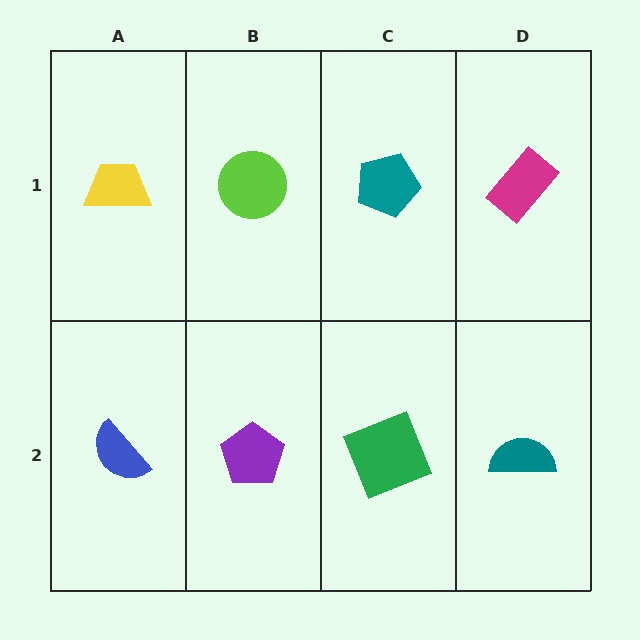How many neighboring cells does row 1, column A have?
2.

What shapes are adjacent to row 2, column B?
A lime circle (row 1, column B), a blue semicircle (row 2, column A), a green square (row 2, column C).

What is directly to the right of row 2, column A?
A purple pentagon.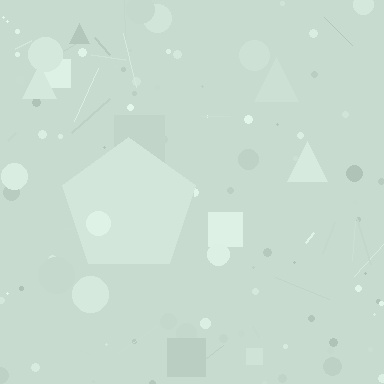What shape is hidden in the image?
A pentagon is hidden in the image.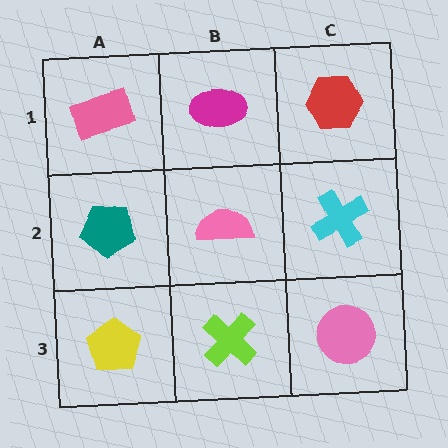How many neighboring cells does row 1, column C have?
2.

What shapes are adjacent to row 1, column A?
A teal pentagon (row 2, column A), a magenta ellipse (row 1, column B).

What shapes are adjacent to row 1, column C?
A cyan cross (row 2, column C), a magenta ellipse (row 1, column B).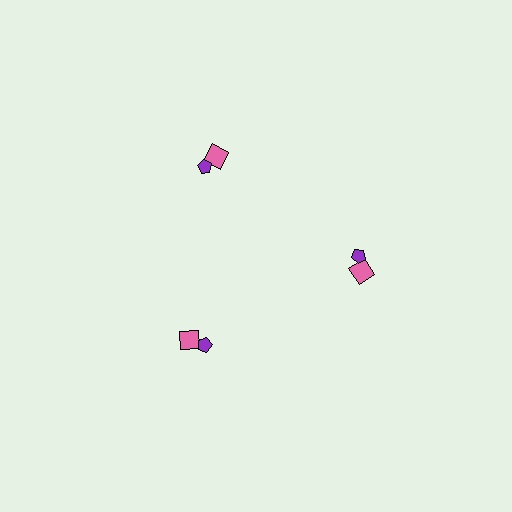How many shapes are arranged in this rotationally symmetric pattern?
There are 6 shapes, arranged in 3 groups of 2.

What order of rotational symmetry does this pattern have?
This pattern has 3-fold rotational symmetry.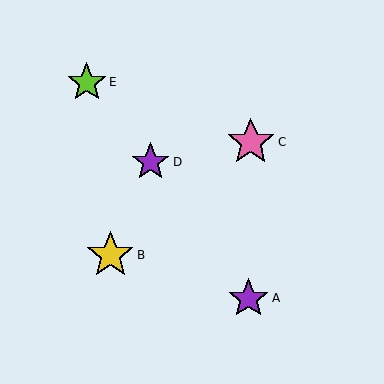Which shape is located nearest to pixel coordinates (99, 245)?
The yellow star (labeled B) at (110, 255) is nearest to that location.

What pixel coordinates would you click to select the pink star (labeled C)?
Click at (251, 142) to select the pink star C.